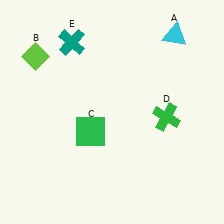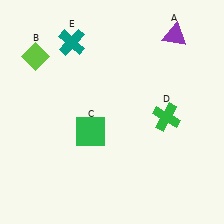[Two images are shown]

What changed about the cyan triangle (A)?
In Image 1, A is cyan. In Image 2, it changed to purple.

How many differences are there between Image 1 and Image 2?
There is 1 difference between the two images.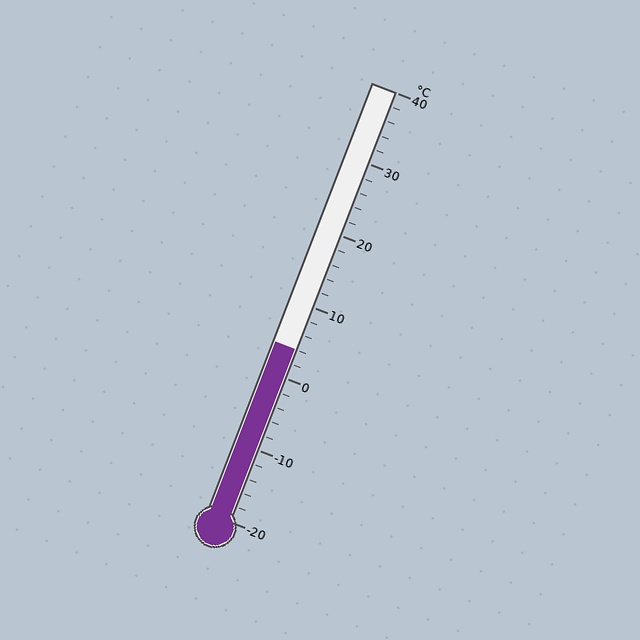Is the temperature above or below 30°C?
The temperature is below 30°C.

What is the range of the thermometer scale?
The thermometer scale ranges from -20°C to 40°C.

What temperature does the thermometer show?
The thermometer shows approximately 4°C.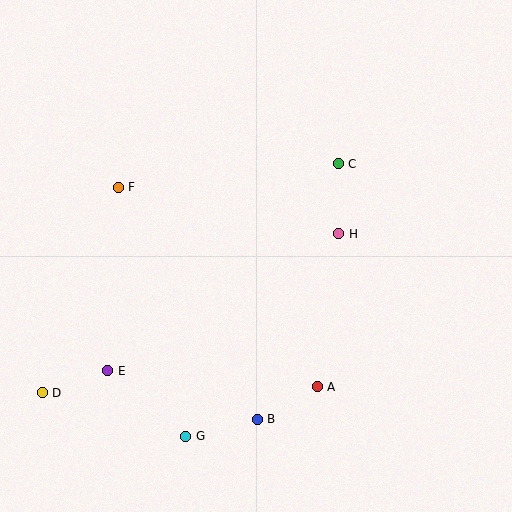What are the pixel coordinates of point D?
Point D is at (42, 393).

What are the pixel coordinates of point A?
Point A is at (317, 387).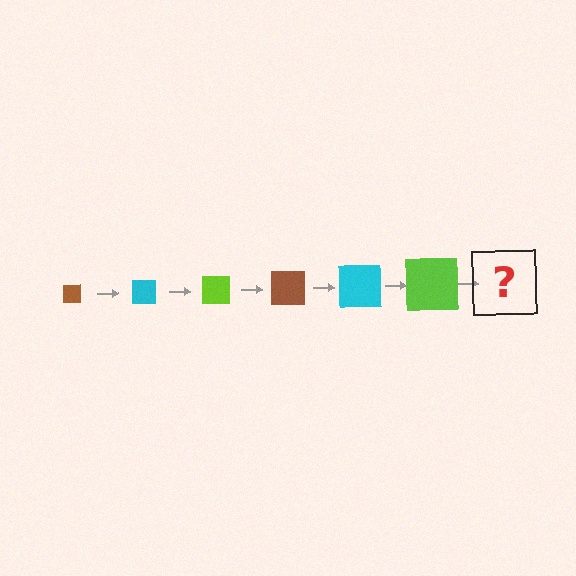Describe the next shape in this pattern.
It should be a brown square, larger than the previous one.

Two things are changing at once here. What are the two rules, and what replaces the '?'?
The two rules are that the square grows larger each step and the color cycles through brown, cyan, and lime. The '?' should be a brown square, larger than the previous one.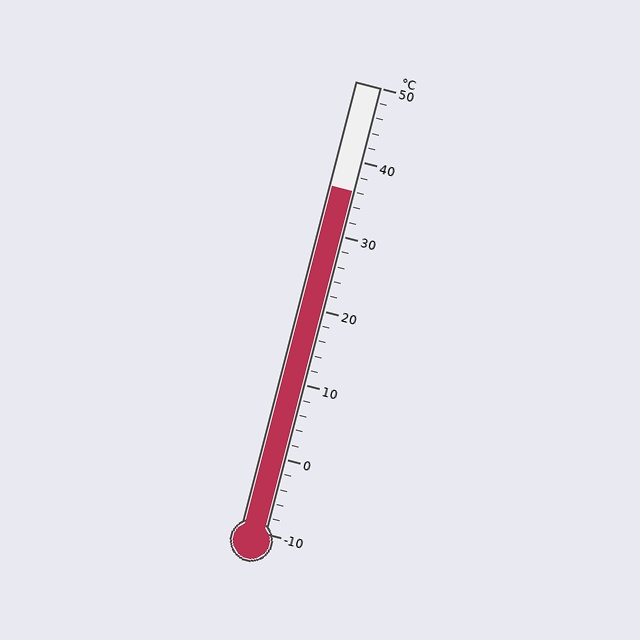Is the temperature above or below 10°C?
The temperature is above 10°C.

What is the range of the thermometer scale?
The thermometer scale ranges from -10°C to 50°C.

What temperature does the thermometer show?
The thermometer shows approximately 36°C.